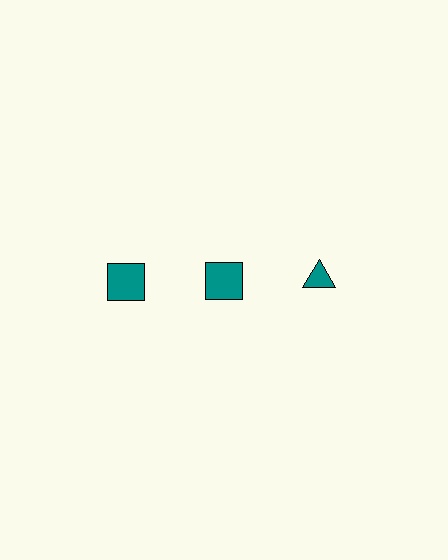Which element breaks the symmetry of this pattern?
The teal triangle in the top row, center column breaks the symmetry. All other shapes are teal squares.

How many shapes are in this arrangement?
There are 3 shapes arranged in a grid pattern.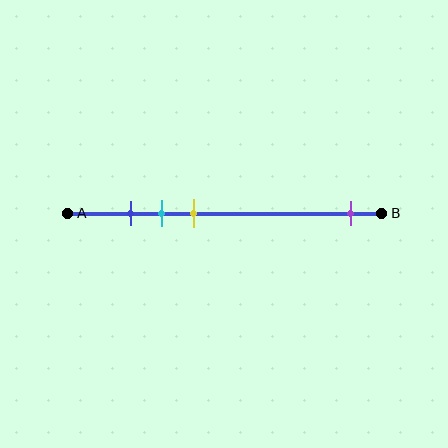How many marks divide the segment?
There are 4 marks dividing the segment.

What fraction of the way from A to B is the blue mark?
The blue mark is approximately 20% (0.2) of the way from A to B.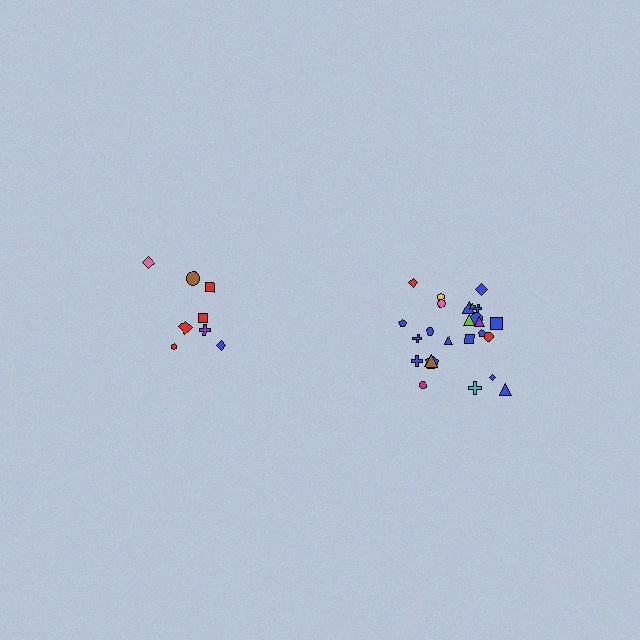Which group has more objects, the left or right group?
The right group.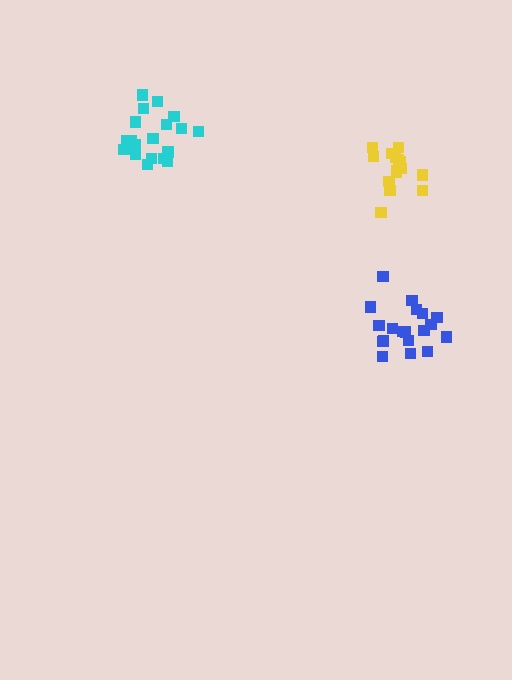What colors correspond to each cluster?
The clusters are colored: cyan, yellow, blue.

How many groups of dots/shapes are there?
There are 3 groups.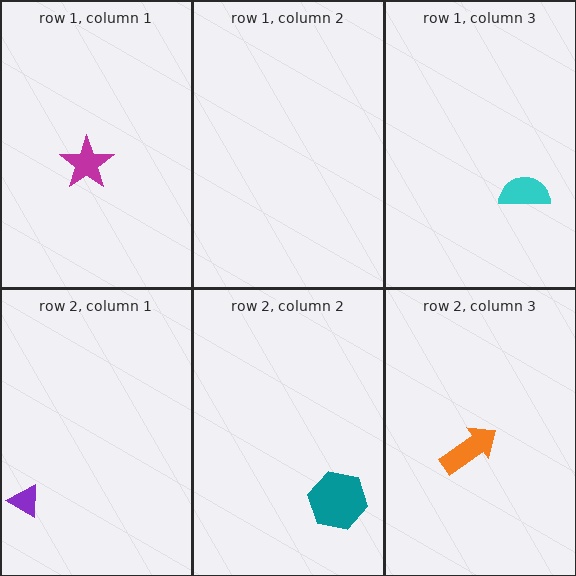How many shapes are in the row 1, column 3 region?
1.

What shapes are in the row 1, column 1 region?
The magenta star.